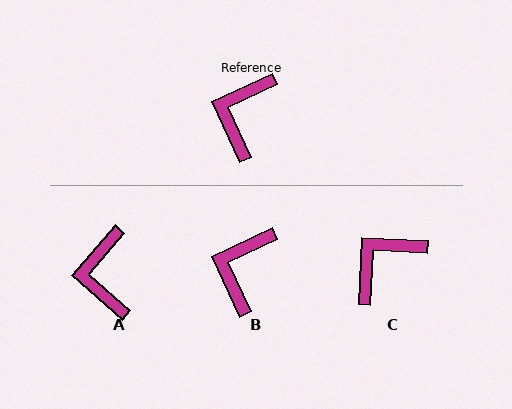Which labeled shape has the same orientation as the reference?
B.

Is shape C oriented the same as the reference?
No, it is off by about 27 degrees.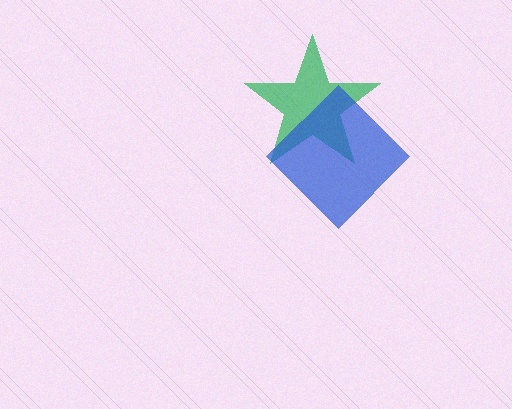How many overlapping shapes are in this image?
There are 2 overlapping shapes in the image.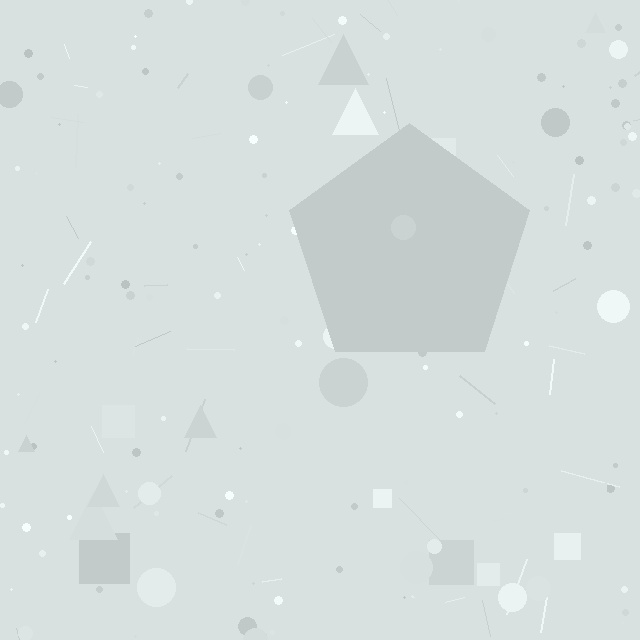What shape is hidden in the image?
A pentagon is hidden in the image.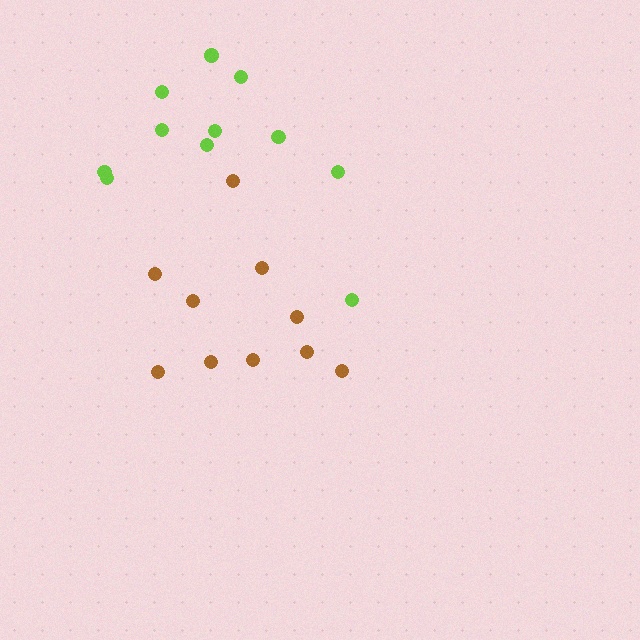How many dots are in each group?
Group 1: 11 dots, Group 2: 10 dots (21 total).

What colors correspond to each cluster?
The clusters are colored: lime, brown.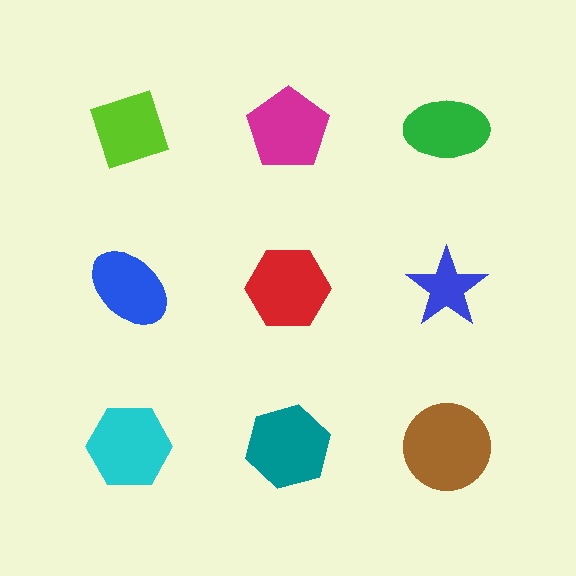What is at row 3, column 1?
A cyan hexagon.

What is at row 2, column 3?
A blue star.